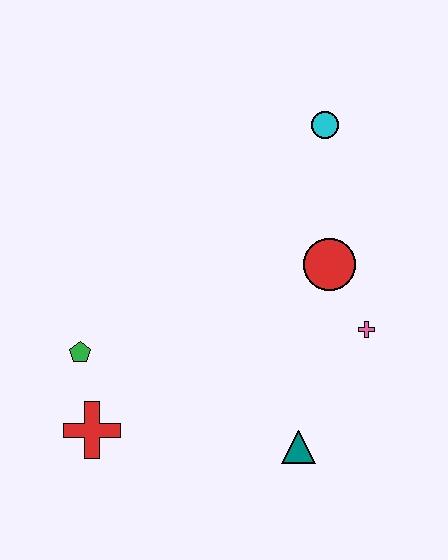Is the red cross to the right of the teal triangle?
No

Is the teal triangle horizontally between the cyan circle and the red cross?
Yes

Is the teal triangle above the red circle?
No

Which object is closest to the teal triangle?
The pink cross is closest to the teal triangle.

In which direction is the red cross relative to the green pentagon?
The red cross is below the green pentagon.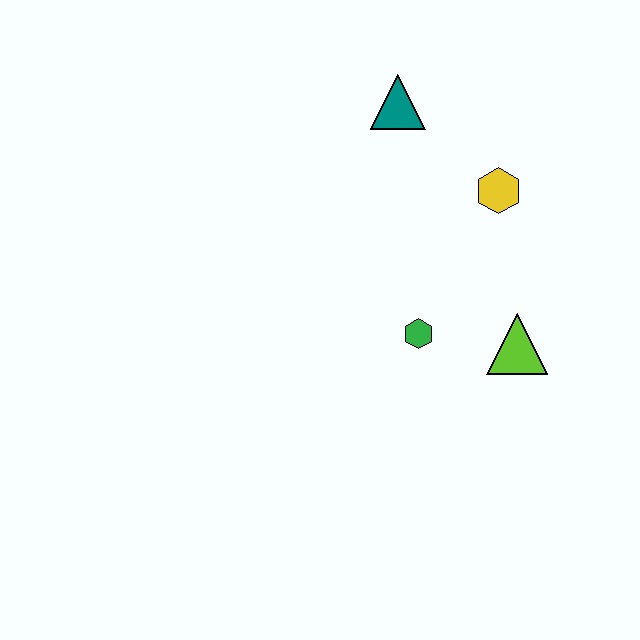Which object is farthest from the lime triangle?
The teal triangle is farthest from the lime triangle.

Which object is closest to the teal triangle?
The yellow hexagon is closest to the teal triangle.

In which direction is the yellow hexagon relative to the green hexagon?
The yellow hexagon is above the green hexagon.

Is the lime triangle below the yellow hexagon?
Yes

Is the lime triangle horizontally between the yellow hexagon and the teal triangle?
No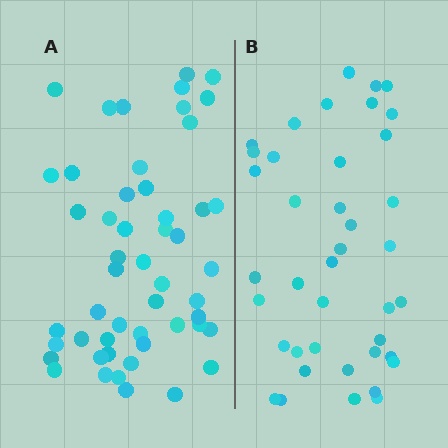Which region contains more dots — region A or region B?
Region A (the left region) has more dots.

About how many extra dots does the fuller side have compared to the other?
Region A has roughly 12 or so more dots than region B.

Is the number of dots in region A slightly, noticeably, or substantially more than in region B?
Region A has noticeably more, but not dramatically so. The ratio is roughly 1.3 to 1.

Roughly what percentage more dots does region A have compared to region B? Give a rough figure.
About 30% more.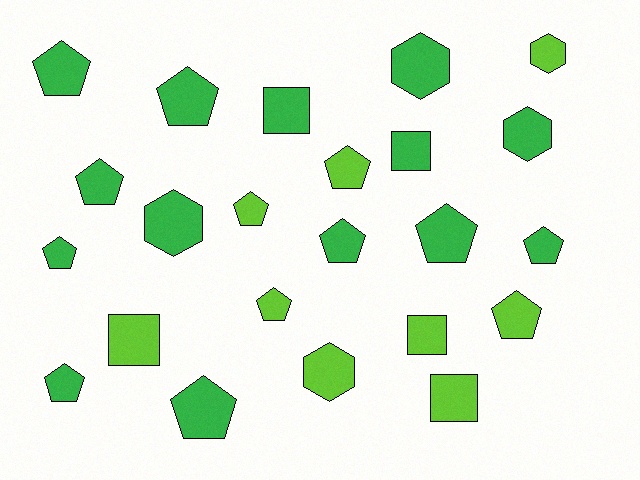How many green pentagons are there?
There are 9 green pentagons.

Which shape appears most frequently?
Pentagon, with 13 objects.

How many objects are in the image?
There are 23 objects.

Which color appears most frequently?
Green, with 14 objects.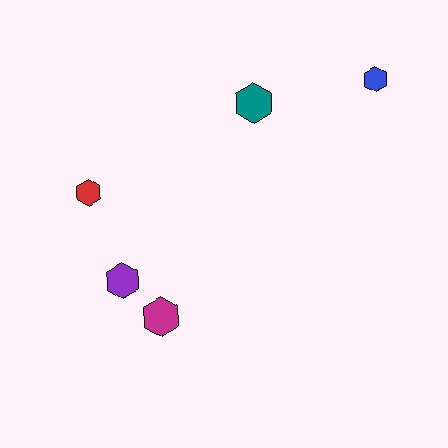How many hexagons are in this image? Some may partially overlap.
There are 5 hexagons.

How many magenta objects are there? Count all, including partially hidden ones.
There is 1 magenta object.